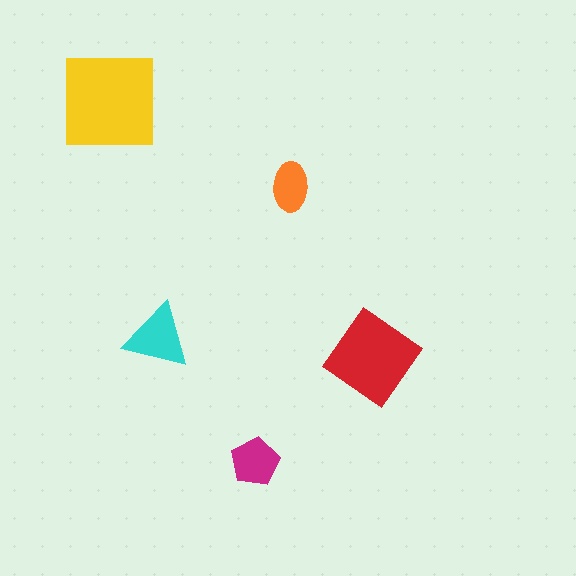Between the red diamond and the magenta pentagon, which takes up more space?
The red diamond.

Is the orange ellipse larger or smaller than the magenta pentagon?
Smaller.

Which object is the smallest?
The orange ellipse.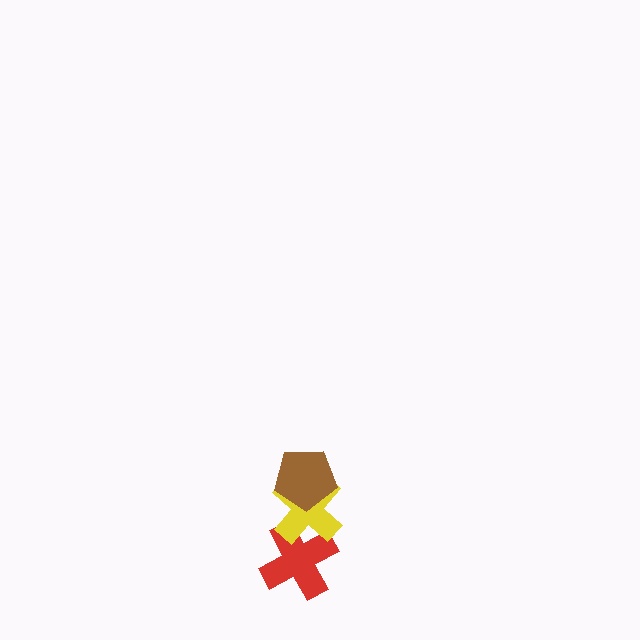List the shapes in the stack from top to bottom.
From top to bottom: the brown pentagon, the yellow cross, the red cross.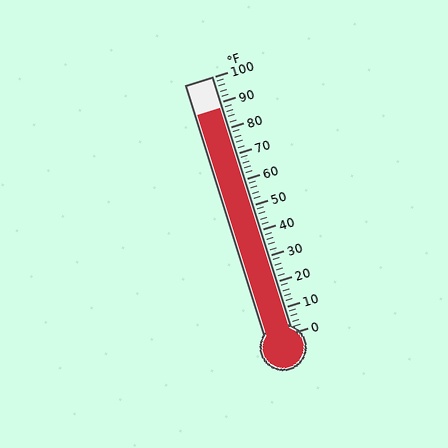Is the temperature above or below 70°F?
The temperature is above 70°F.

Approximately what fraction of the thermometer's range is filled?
The thermometer is filled to approximately 90% of its range.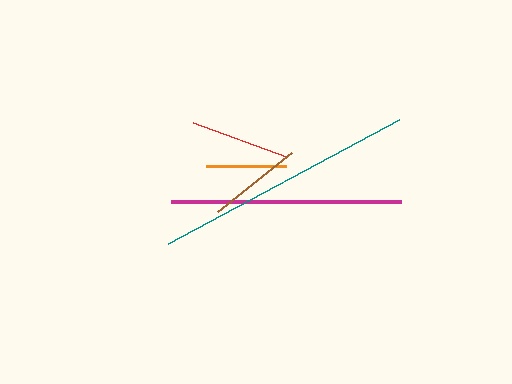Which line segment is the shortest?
The orange line is the shortest at approximately 80 pixels.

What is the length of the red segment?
The red segment is approximately 99 pixels long.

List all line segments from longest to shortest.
From longest to shortest: teal, magenta, red, brown, orange.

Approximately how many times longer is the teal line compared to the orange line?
The teal line is approximately 3.3 times the length of the orange line.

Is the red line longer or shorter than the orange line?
The red line is longer than the orange line.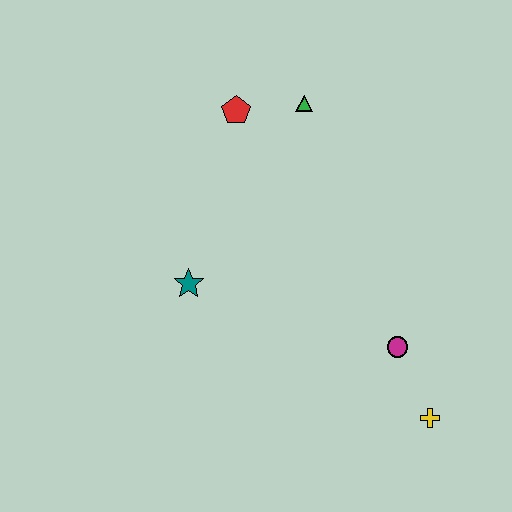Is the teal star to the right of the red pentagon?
No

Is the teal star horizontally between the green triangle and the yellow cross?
No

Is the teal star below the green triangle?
Yes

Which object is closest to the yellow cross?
The magenta circle is closest to the yellow cross.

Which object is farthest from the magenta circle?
The red pentagon is farthest from the magenta circle.